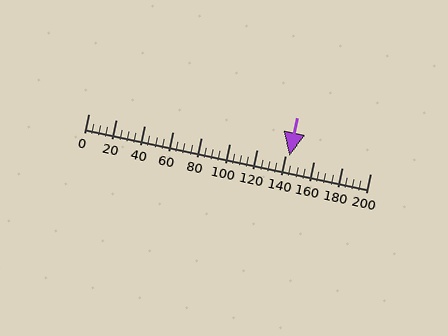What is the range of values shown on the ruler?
The ruler shows values from 0 to 200.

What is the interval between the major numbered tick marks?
The major tick marks are spaced 20 units apart.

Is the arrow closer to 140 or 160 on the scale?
The arrow is closer to 140.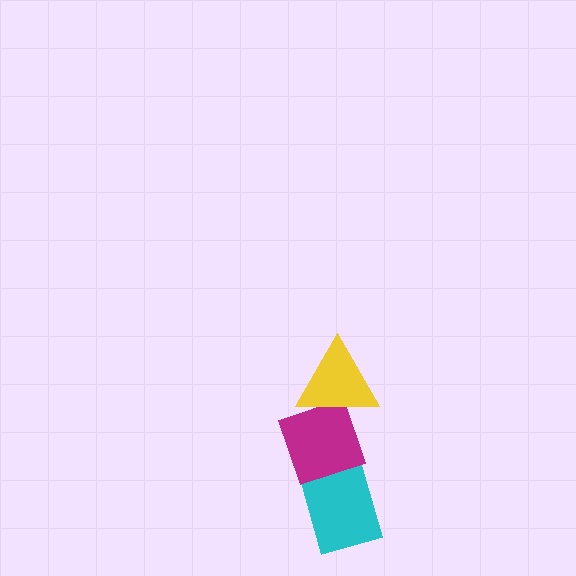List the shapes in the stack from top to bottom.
From top to bottom: the yellow triangle, the magenta diamond, the cyan rectangle.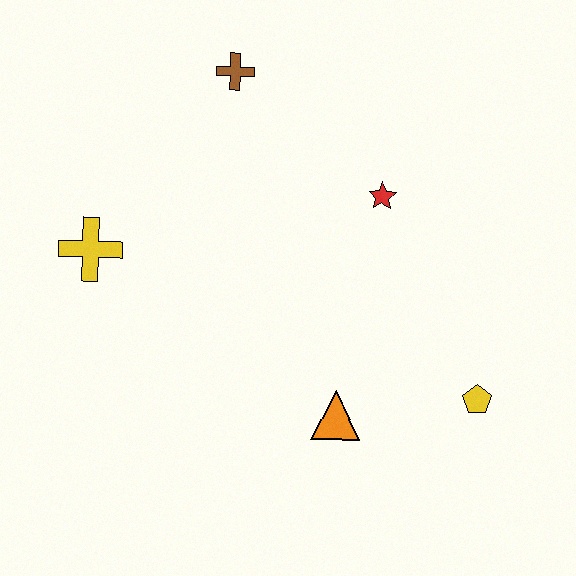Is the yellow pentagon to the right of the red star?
Yes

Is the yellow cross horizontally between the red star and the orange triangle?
No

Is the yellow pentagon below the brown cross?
Yes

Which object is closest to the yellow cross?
The brown cross is closest to the yellow cross.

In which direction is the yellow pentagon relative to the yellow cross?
The yellow pentagon is to the right of the yellow cross.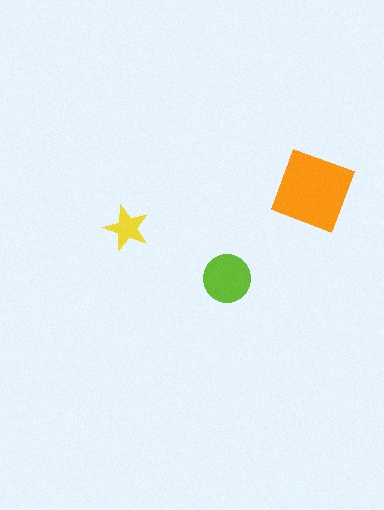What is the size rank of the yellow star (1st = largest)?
3rd.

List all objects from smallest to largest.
The yellow star, the lime circle, the orange diamond.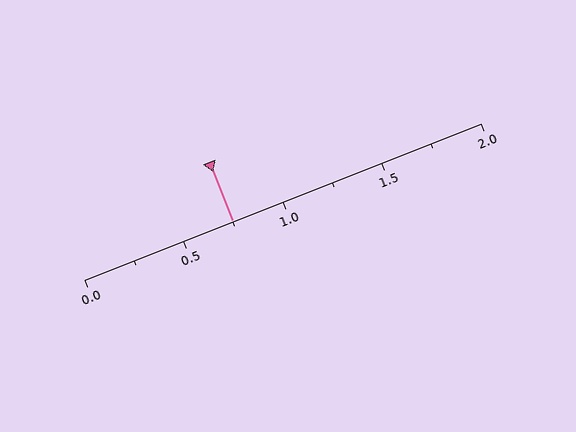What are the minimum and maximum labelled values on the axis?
The axis runs from 0.0 to 2.0.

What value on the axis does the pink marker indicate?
The marker indicates approximately 0.75.